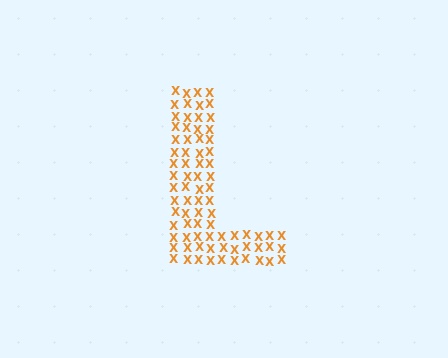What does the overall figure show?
The overall figure shows the letter L.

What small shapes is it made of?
It is made of small letter X's.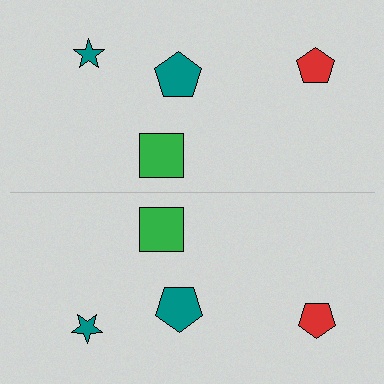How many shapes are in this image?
There are 8 shapes in this image.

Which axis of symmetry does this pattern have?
The pattern has a horizontal axis of symmetry running through the center of the image.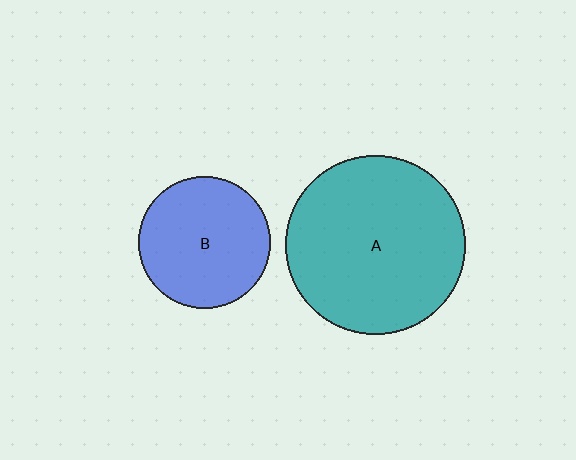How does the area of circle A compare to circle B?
Approximately 1.8 times.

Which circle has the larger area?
Circle A (teal).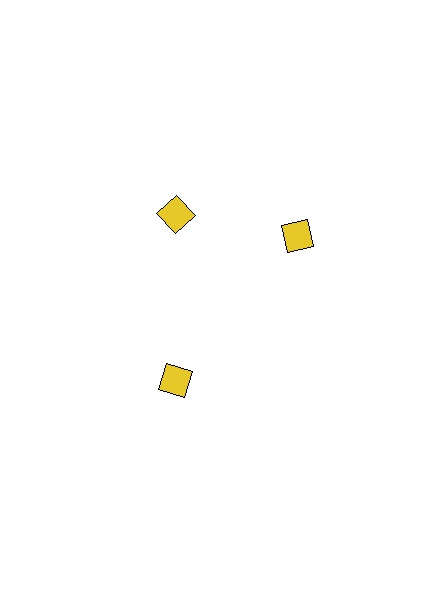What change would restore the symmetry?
The symmetry would be restored by rotating it back into even spacing with its neighbors so that all 3 diamonds sit at equal angles and equal distance from the center.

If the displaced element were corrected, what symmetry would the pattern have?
It would have 3-fold rotational symmetry — the pattern would map onto itself every 120 degrees.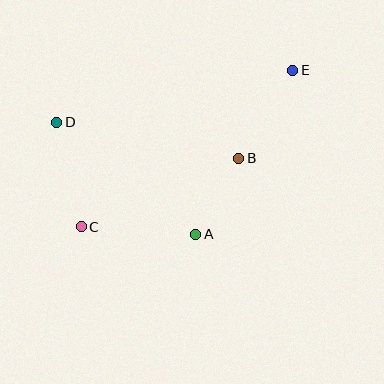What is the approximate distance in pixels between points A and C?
The distance between A and C is approximately 114 pixels.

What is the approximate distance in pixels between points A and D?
The distance between A and D is approximately 178 pixels.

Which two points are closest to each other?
Points A and B are closest to each other.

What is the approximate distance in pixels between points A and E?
The distance between A and E is approximately 191 pixels.